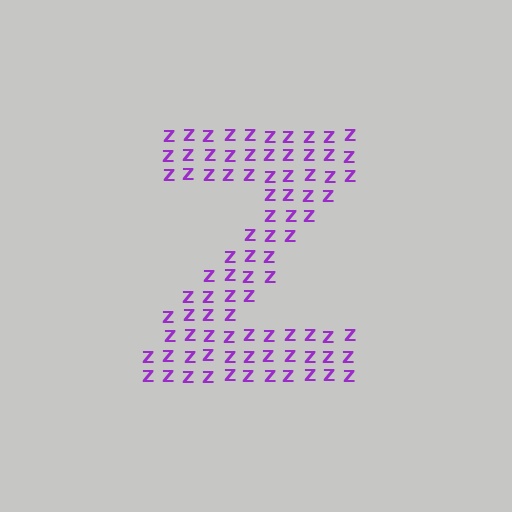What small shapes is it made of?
It is made of small letter Z's.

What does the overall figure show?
The overall figure shows the letter Z.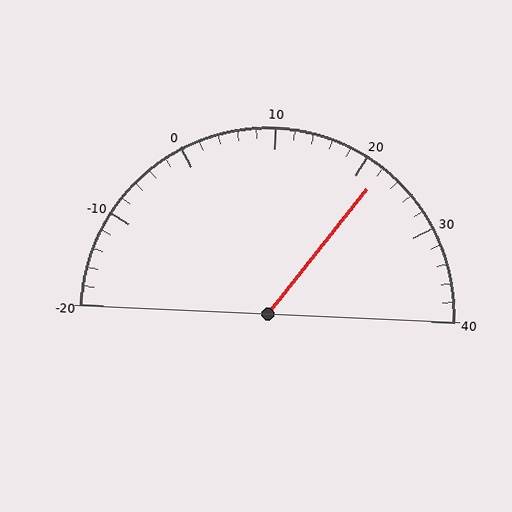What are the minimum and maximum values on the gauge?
The gauge ranges from -20 to 40.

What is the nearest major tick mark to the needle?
The nearest major tick mark is 20.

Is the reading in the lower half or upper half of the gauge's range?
The reading is in the upper half of the range (-20 to 40).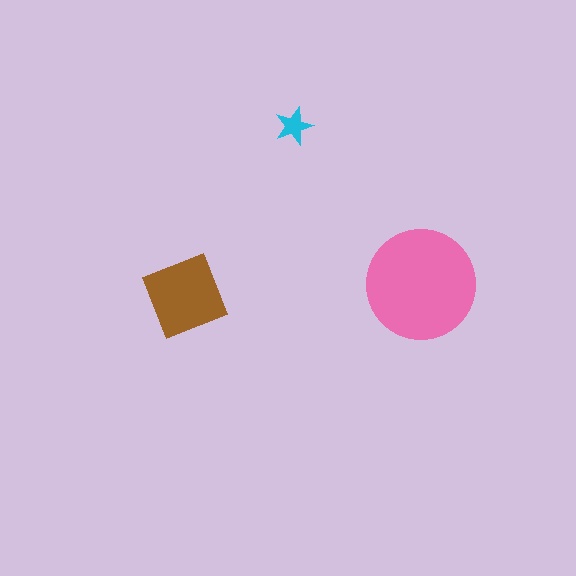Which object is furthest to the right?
The pink circle is rightmost.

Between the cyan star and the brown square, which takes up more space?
The brown square.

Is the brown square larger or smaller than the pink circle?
Smaller.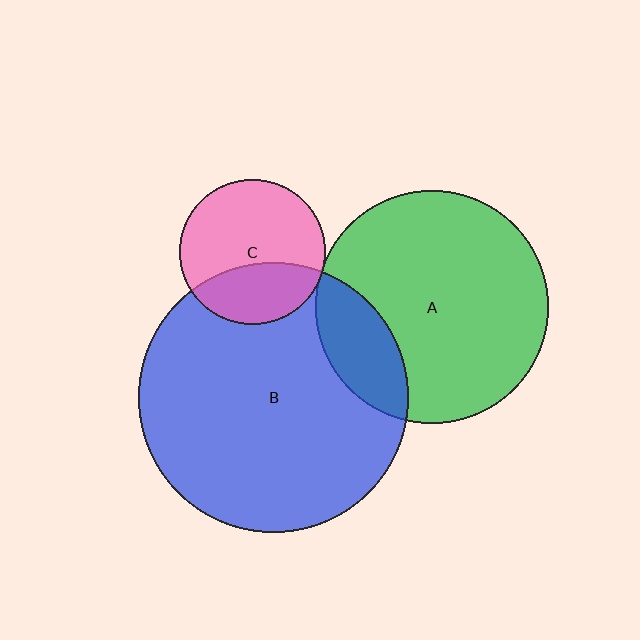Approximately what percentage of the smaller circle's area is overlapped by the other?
Approximately 35%.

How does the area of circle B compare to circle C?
Approximately 3.5 times.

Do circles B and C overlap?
Yes.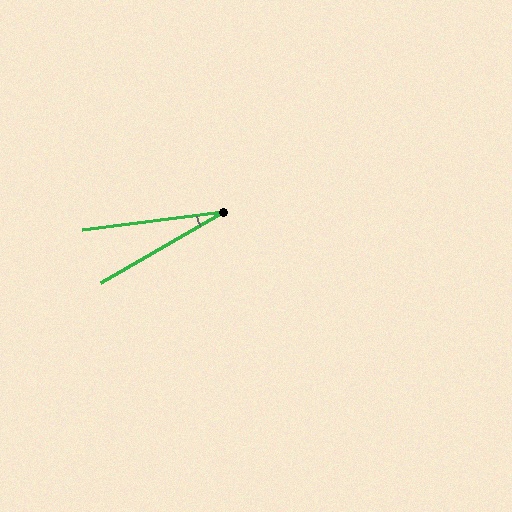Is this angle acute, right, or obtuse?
It is acute.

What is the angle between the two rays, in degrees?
Approximately 23 degrees.